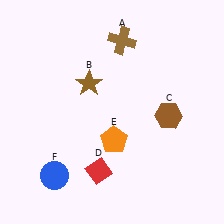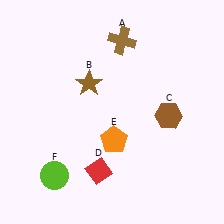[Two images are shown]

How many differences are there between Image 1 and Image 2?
There is 1 difference between the two images.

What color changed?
The circle (F) changed from blue in Image 1 to lime in Image 2.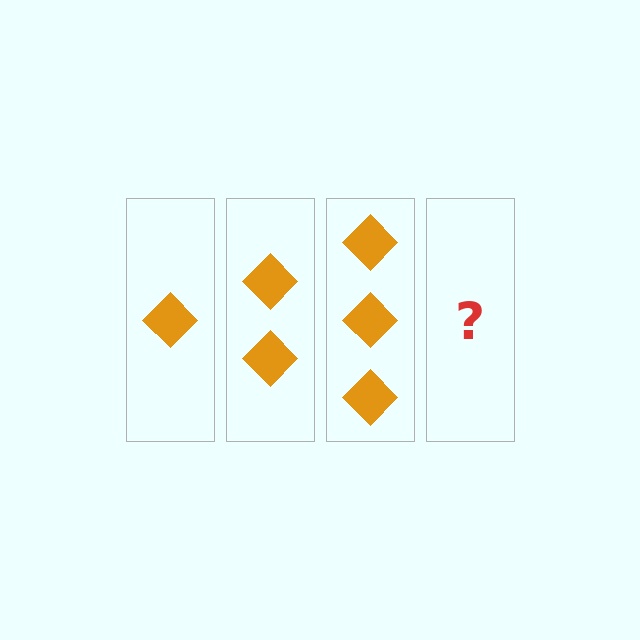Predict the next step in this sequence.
The next step is 4 diamonds.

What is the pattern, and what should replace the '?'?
The pattern is that each step adds one more diamond. The '?' should be 4 diamonds.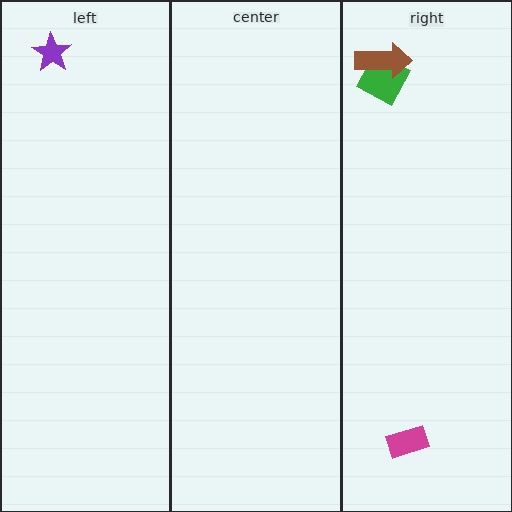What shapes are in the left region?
The purple star.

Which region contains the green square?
The right region.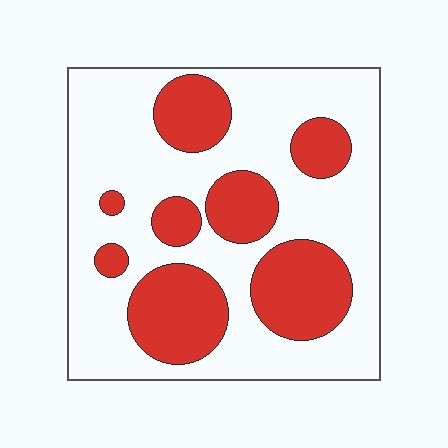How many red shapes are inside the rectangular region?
8.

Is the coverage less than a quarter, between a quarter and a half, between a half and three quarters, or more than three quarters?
Between a quarter and a half.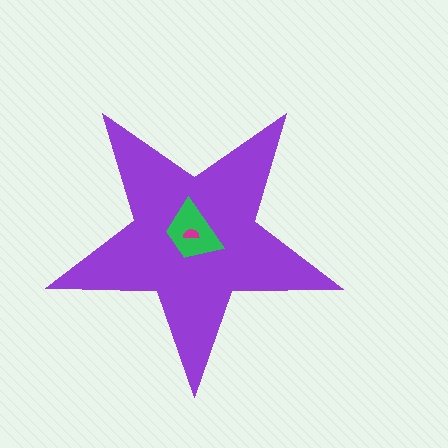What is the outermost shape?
The purple star.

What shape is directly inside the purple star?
The green trapezoid.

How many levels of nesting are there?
3.